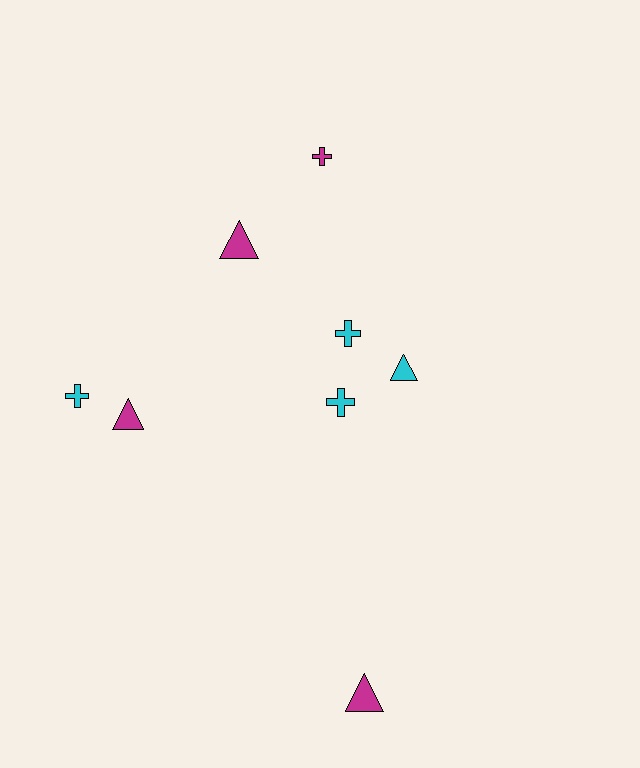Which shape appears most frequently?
Triangle, with 4 objects.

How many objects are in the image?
There are 8 objects.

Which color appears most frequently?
Cyan, with 4 objects.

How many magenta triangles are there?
There are 3 magenta triangles.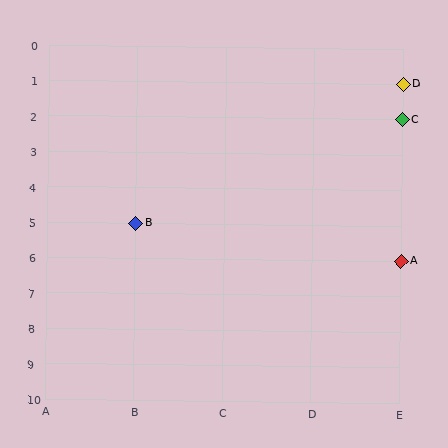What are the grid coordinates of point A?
Point A is at grid coordinates (E, 6).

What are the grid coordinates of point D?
Point D is at grid coordinates (E, 1).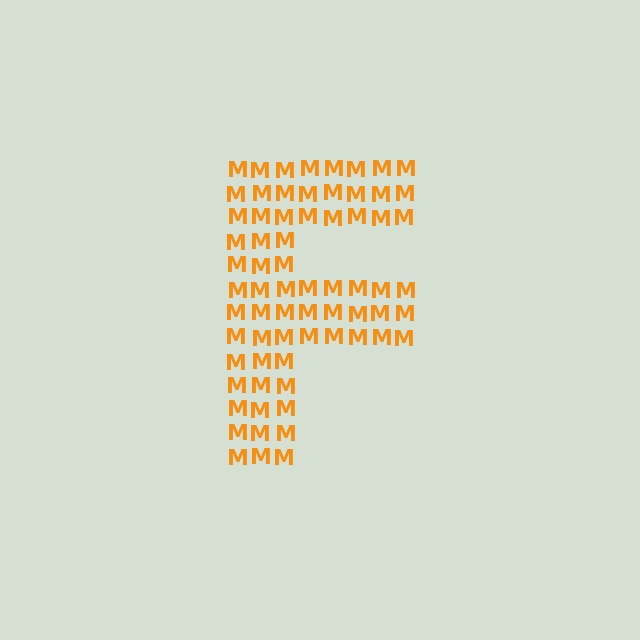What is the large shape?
The large shape is the letter F.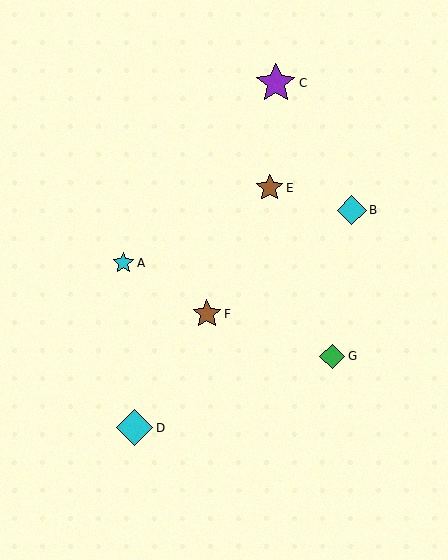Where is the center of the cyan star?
The center of the cyan star is at (123, 263).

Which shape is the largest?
The purple star (labeled C) is the largest.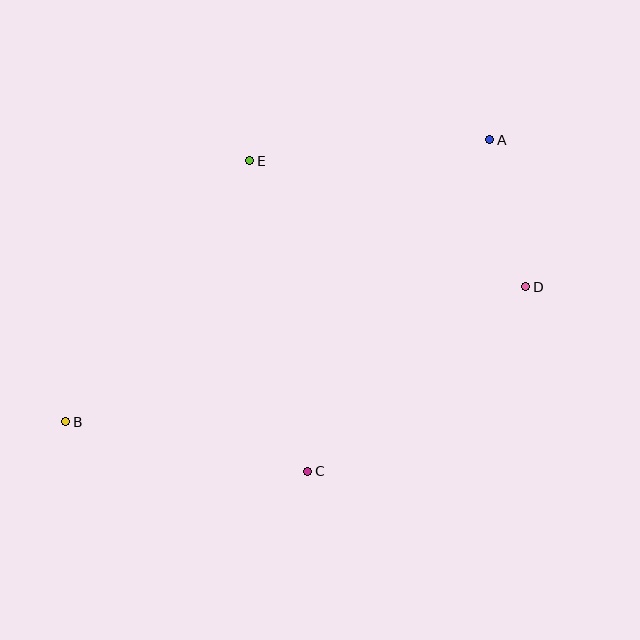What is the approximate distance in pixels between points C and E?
The distance between C and E is approximately 316 pixels.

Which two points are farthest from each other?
Points A and B are farthest from each other.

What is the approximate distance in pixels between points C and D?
The distance between C and D is approximately 286 pixels.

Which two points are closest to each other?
Points A and D are closest to each other.